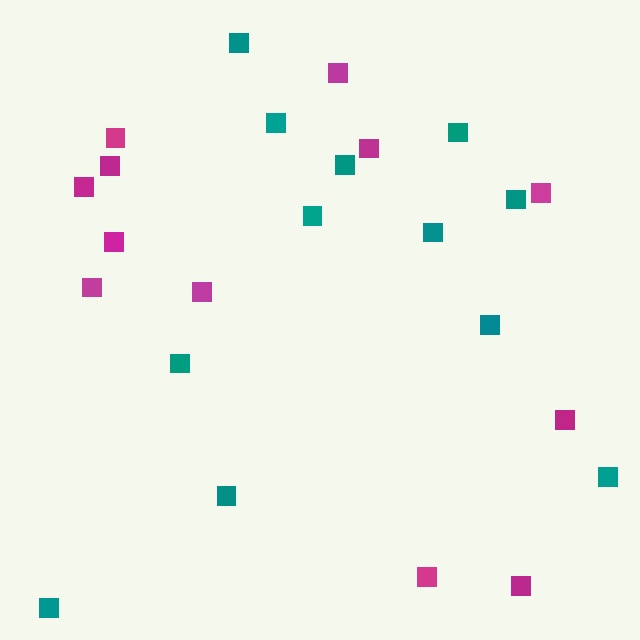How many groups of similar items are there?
There are 2 groups: one group of magenta squares (12) and one group of teal squares (12).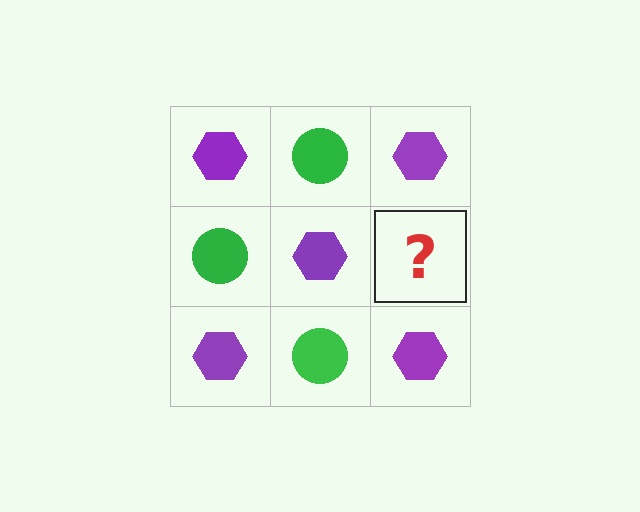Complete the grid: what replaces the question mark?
The question mark should be replaced with a green circle.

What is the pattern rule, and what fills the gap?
The rule is that it alternates purple hexagon and green circle in a checkerboard pattern. The gap should be filled with a green circle.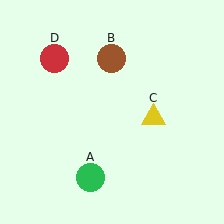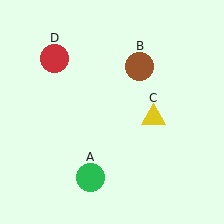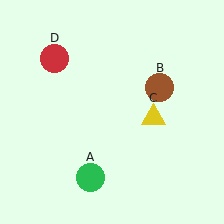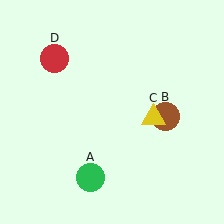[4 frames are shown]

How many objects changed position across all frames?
1 object changed position: brown circle (object B).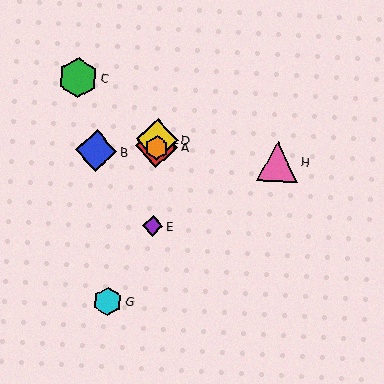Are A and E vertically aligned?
Yes, both are at x≈157.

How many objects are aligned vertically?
4 objects (A, D, E, F) are aligned vertically.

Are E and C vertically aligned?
No, E is at x≈153 and C is at x≈78.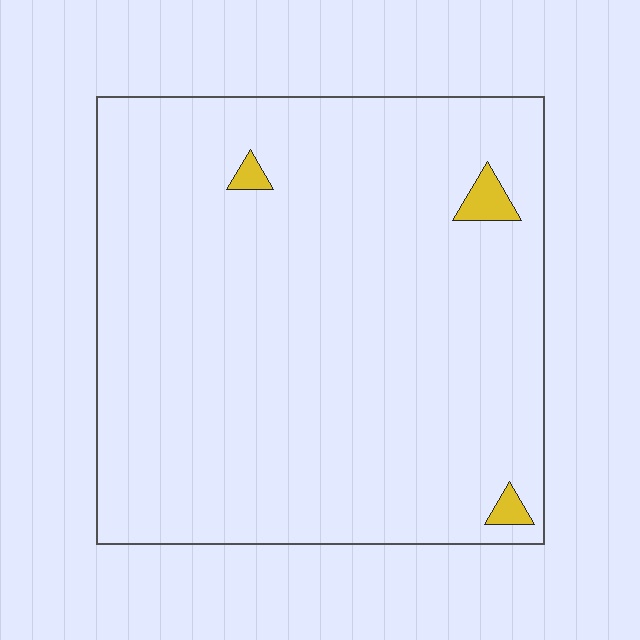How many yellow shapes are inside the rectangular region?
3.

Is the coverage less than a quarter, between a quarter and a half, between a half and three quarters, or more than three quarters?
Less than a quarter.